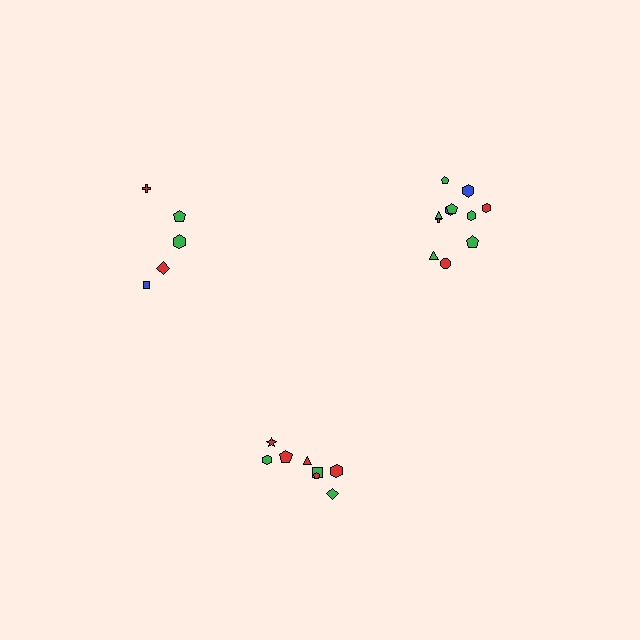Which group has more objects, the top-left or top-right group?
The top-right group.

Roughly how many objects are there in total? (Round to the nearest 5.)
Roughly 25 objects in total.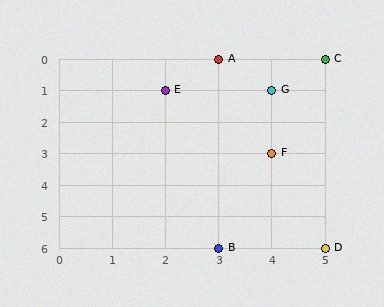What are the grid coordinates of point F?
Point F is at grid coordinates (4, 3).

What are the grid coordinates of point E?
Point E is at grid coordinates (2, 1).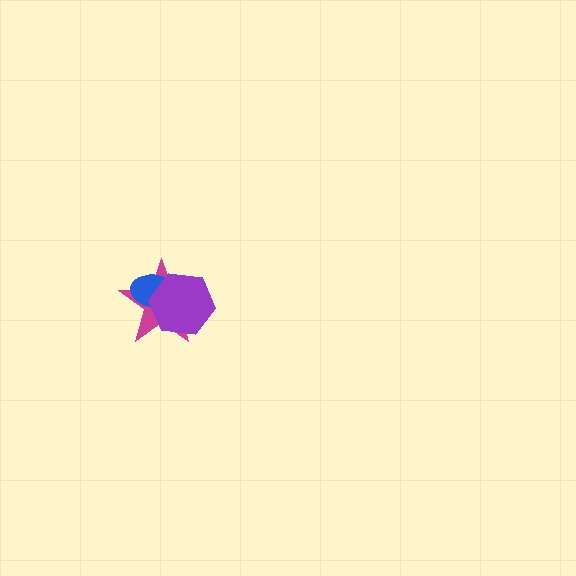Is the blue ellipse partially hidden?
Yes, it is partially covered by another shape.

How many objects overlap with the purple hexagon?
2 objects overlap with the purple hexagon.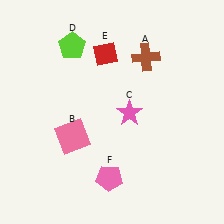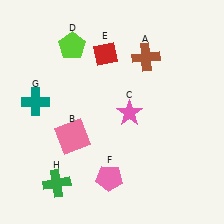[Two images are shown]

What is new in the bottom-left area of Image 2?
A green cross (H) was added in the bottom-left area of Image 2.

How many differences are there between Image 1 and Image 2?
There are 2 differences between the two images.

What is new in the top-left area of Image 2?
A teal cross (G) was added in the top-left area of Image 2.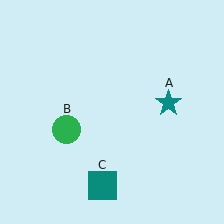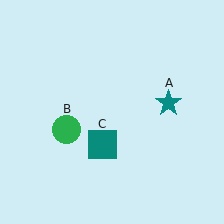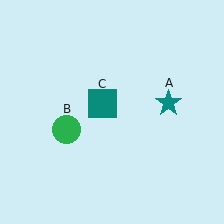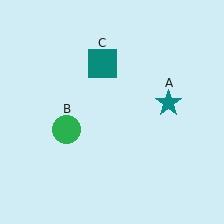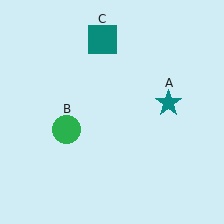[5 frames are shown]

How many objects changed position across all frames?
1 object changed position: teal square (object C).